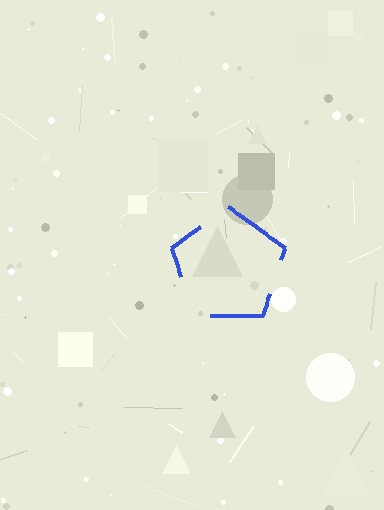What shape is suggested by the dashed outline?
The dashed outline suggests a pentagon.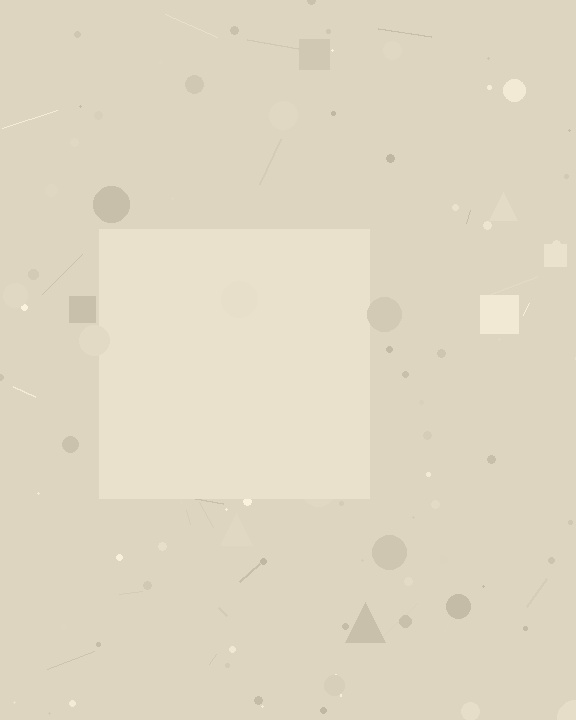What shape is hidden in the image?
A square is hidden in the image.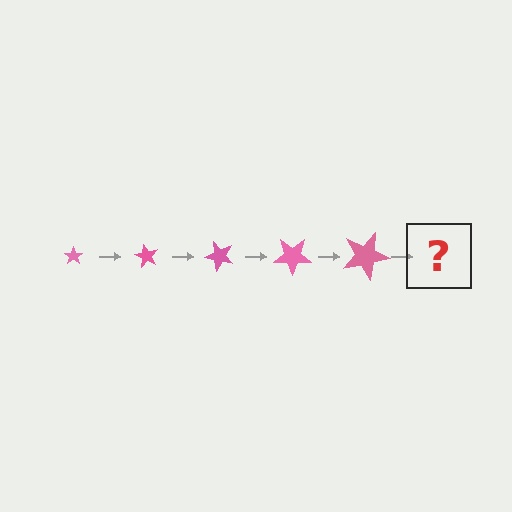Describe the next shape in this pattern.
It should be a star, larger than the previous one and rotated 300 degrees from the start.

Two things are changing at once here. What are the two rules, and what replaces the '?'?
The two rules are that the star grows larger each step and it rotates 60 degrees each step. The '?' should be a star, larger than the previous one and rotated 300 degrees from the start.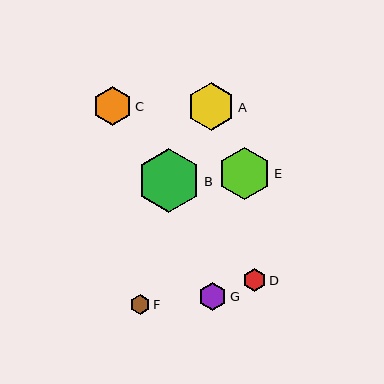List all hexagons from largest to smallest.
From largest to smallest: B, E, A, C, G, D, F.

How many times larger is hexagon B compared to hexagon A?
Hexagon B is approximately 1.3 times the size of hexagon A.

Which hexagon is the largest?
Hexagon B is the largest with a size of approximately 64 pixels.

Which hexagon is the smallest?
Hexagon F is the smallest with a size of approximately 20 pixels.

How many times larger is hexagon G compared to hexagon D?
Hexagon G is approximately 1.2 times the size of hexagon D.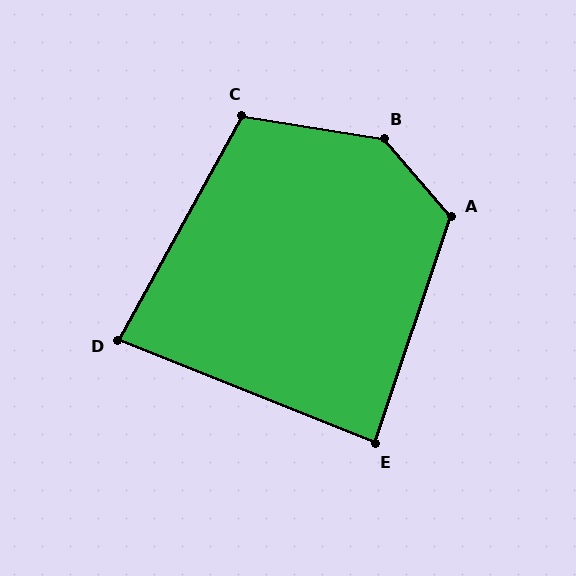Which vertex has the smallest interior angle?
D, at approximately 83 degrees.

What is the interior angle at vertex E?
Approximately 87 degrees (approximately right).